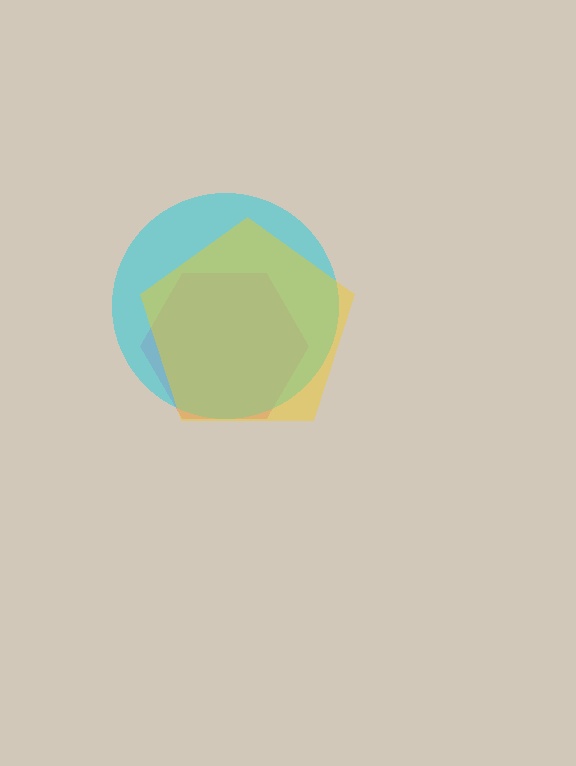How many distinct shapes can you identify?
There are 3 distinct shapes: a pink hexagon, a cyan circle, a yellow pentagon.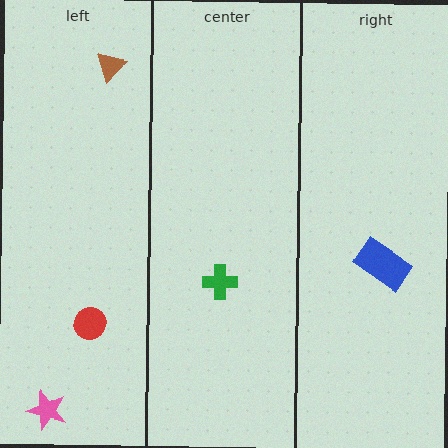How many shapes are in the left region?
3.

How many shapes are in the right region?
1.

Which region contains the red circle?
The left region.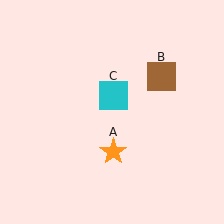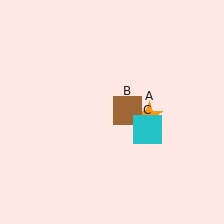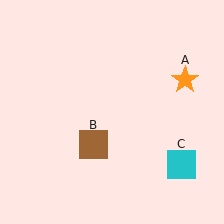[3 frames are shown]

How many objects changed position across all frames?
3 objects changed position: orange star (object A), brown square (object B), cyan square (object C).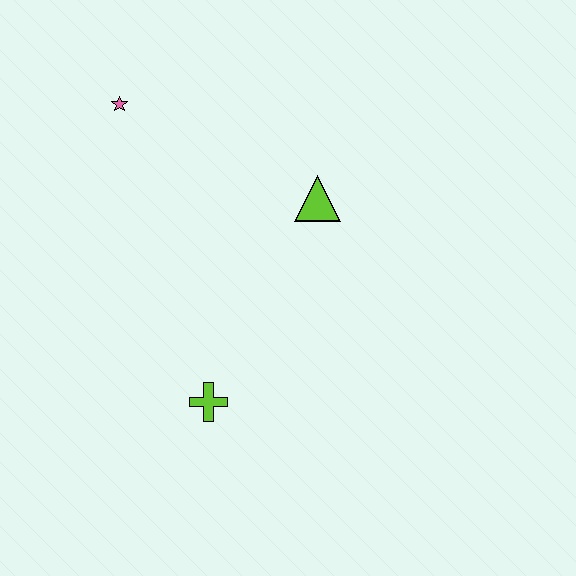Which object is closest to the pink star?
The lime triangle is closest to the pink star.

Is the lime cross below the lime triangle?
Yes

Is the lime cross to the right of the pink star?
Yes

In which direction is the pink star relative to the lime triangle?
The pink star is to the left of the lime triangle.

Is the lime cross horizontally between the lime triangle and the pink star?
Yes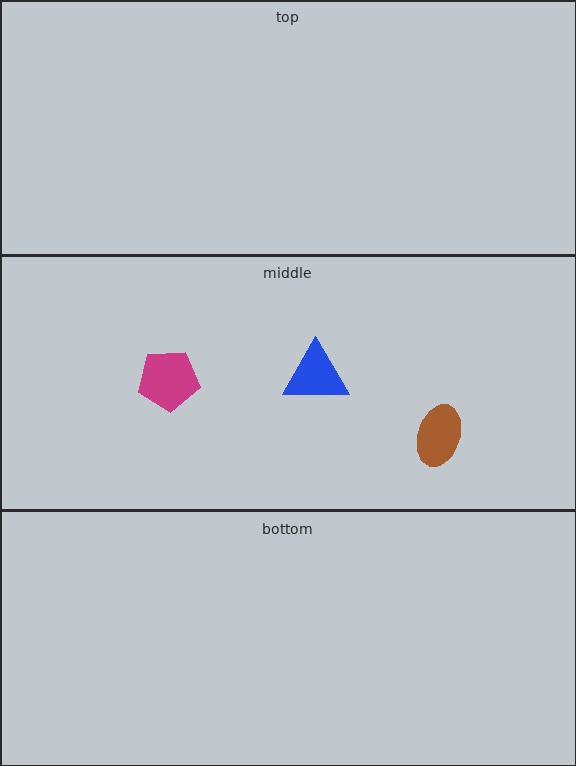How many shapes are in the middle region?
3.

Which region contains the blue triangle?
The middle region.